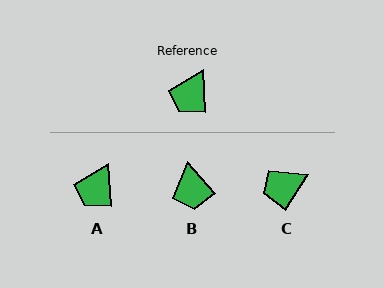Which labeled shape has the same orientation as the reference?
A.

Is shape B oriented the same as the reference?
No, it is off by about 38 degrees.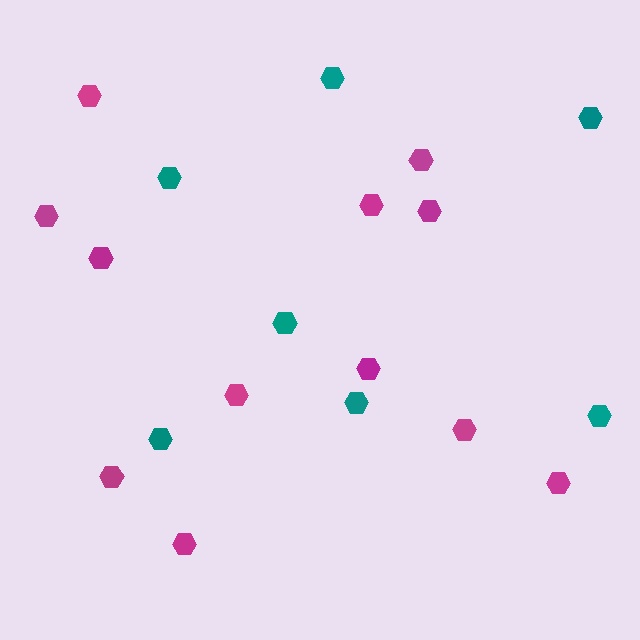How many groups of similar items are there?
There are 2 groups: one group of magenta hexagons (12) and one group of teal hexagons (7).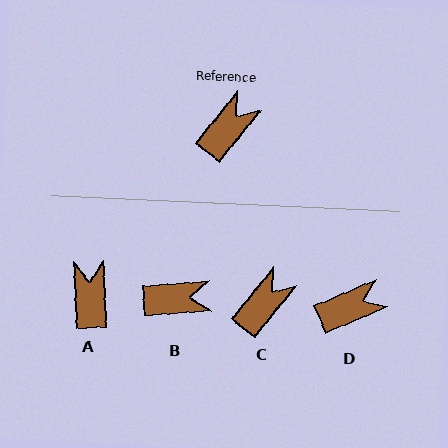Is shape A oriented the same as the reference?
No, it is off by about 41 degrees.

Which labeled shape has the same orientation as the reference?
C.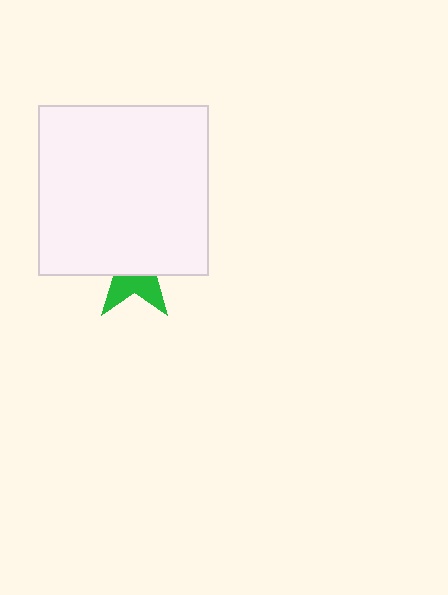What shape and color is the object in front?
The object in front is a white square.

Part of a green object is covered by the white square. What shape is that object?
It is a star.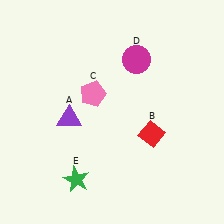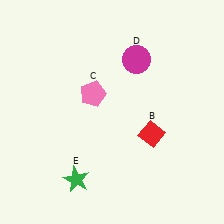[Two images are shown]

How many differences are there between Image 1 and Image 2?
There is 1 difference between the two images.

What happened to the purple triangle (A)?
The purple triangle (A) was removed in Image 2. It was in the bottom-left area of Image 1.